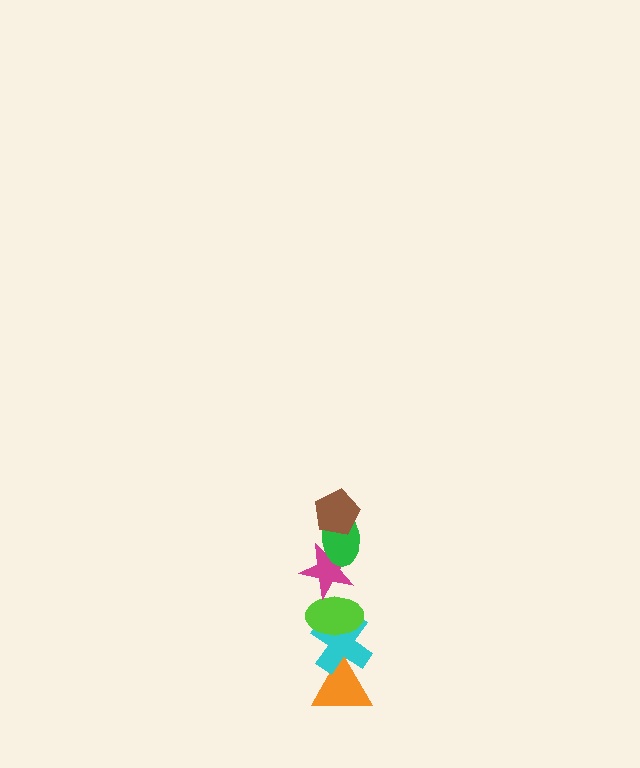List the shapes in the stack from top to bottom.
From top to bottom: the brown pentagon, the green ellipse, the magenta star, the lime ellipse, the cyan cross, the orange triangle.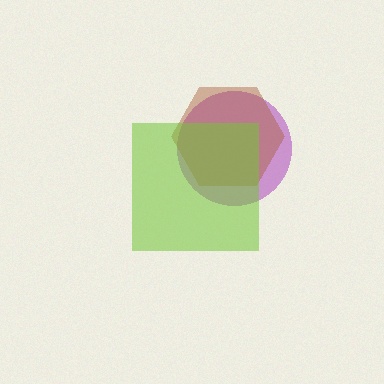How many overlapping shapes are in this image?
There are 3 overlapping shapes in the image.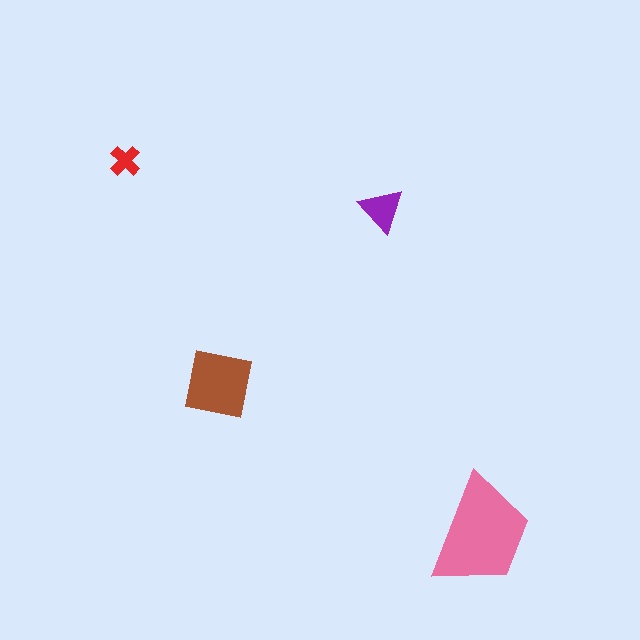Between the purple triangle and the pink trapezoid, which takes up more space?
The pink trapezoid.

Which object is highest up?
The red cross is topmost.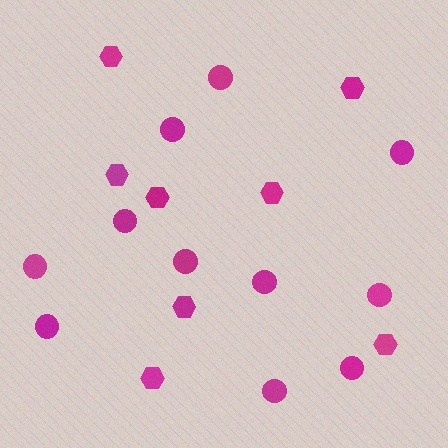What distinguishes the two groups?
There are 2 groups: one group of hexagons (8) and one group of circles (11).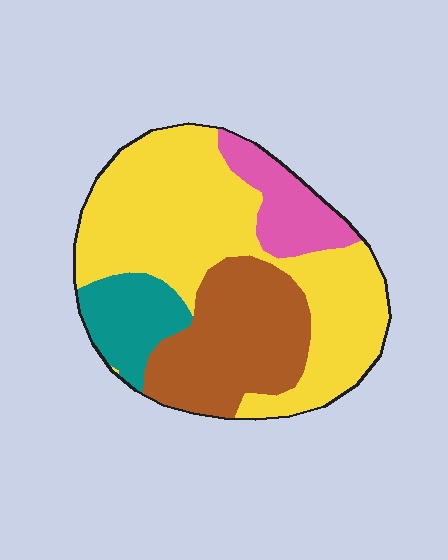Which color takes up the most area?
Yellow, at roughly 50%.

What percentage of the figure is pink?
Pink covers about 10% of the figure.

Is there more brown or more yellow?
Yellow.